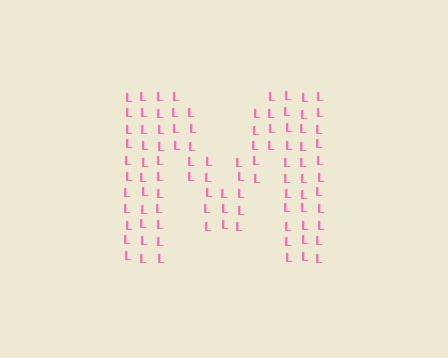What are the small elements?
The small elements are letter L's.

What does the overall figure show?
The overall figure shows the letter M.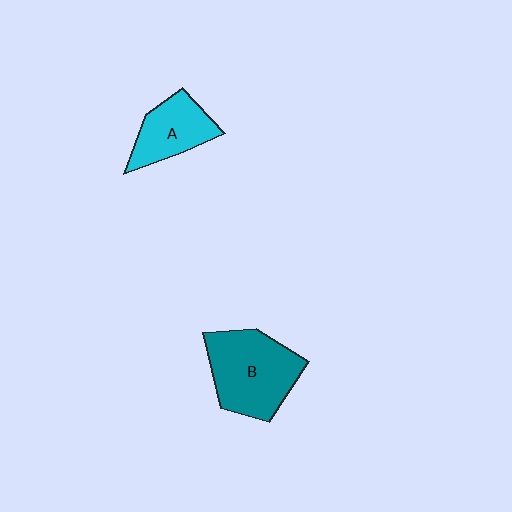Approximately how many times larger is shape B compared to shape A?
Approximately 1.6 times.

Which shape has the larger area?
Shape B (teal).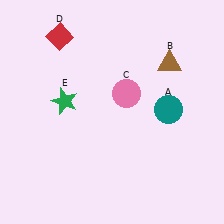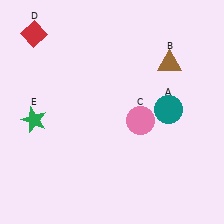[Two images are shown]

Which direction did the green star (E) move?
The green star (E) moved left.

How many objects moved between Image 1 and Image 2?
3 objects moved between the two images.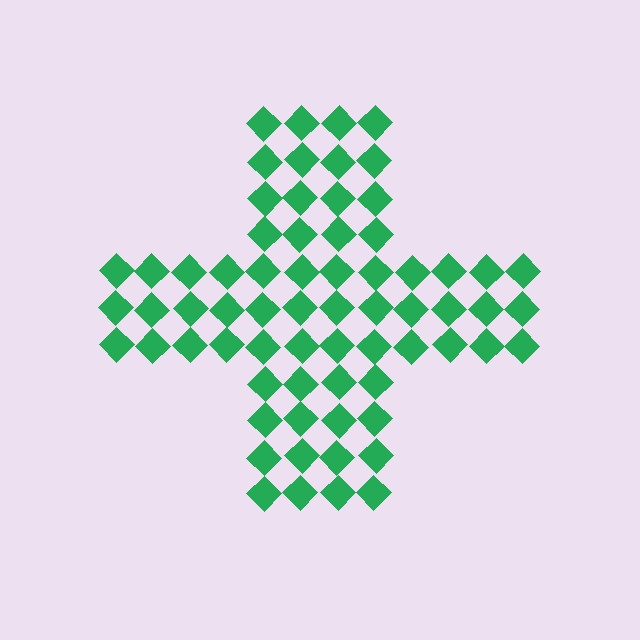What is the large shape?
The large shape is a cross.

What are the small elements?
The small elements are diamonds.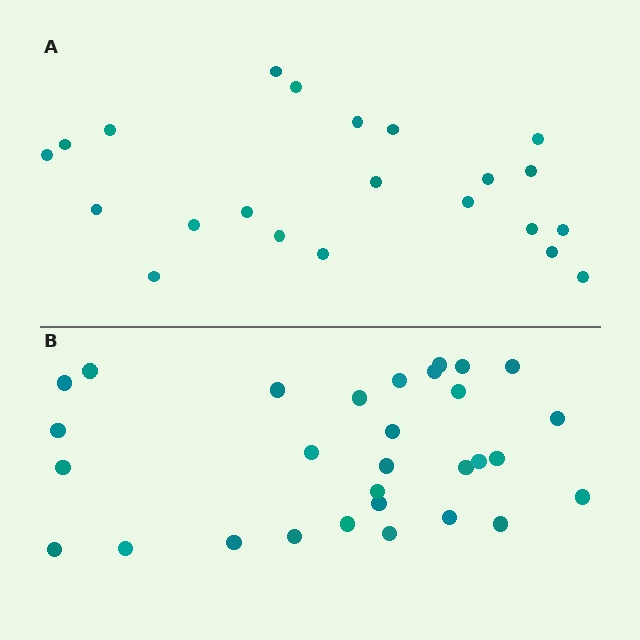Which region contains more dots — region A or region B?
Region B (the bottom region) has more dots.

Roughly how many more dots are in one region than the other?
Region B has roughly 8 or so more dots than region A.